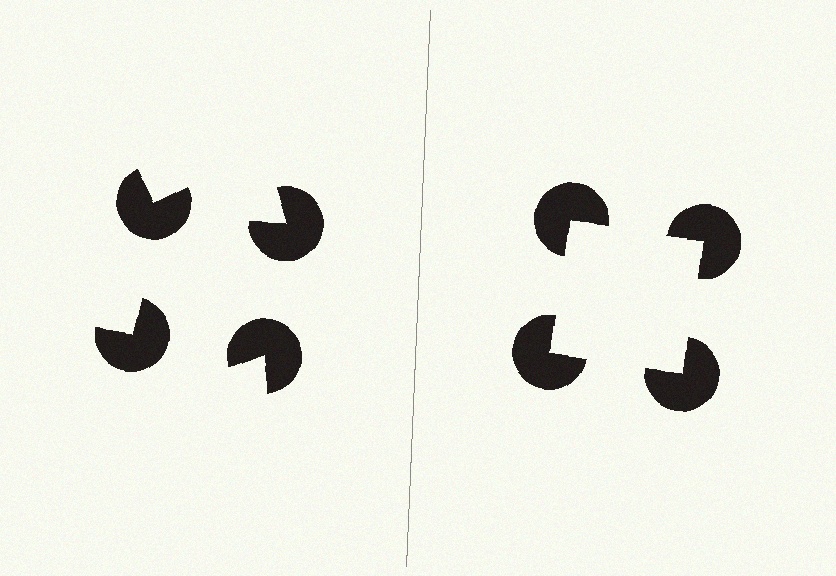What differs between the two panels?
The pac-man discs are positioned identically on both sides; only the wedge orientations differ. On the right they align to a square; on the left they are misaligned.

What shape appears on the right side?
An illusory square.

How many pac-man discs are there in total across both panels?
8 — 4 on each side.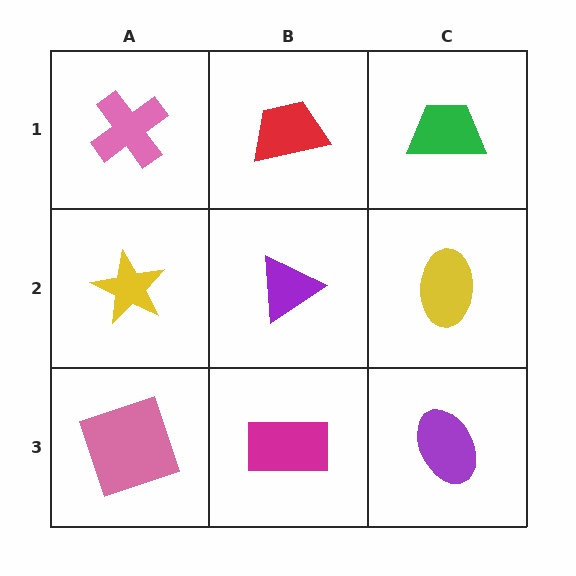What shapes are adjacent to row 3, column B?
A purple triangle (row 2, column B), a pink square (row 3, column A), a purple ellipse (row 3, column C).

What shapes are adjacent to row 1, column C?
A yellow ellipse (row 2, column C), a red trapezoid (row 1, column B).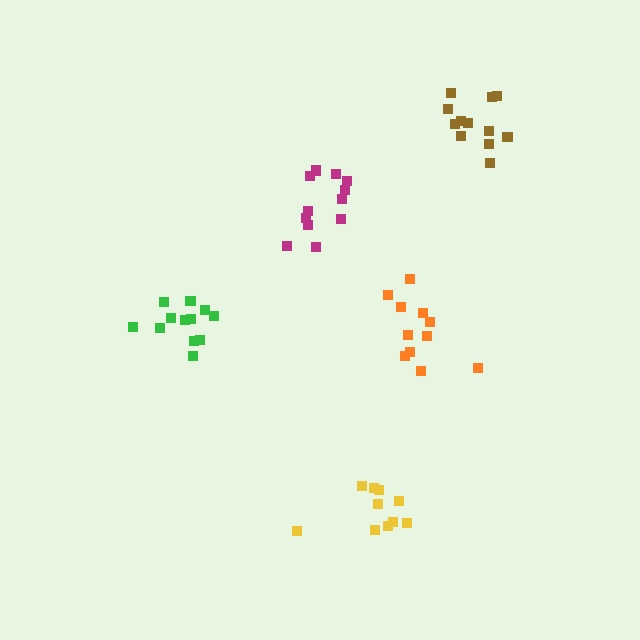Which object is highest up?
The brown cluster is topmost.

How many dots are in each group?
Group 1: 10 dots, Group 2: 12 dots, Group 3: 12 dots, Group 4: 11 dots, Group 5: 13 dots (58 total).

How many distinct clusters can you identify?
There are 5 distinct clusters.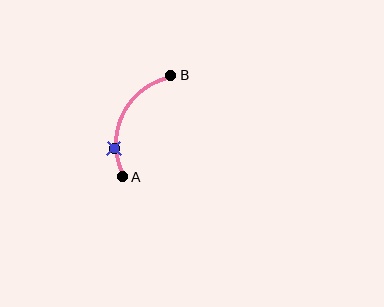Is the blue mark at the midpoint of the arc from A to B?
No. The blue mark lies on the arc but is closer to endpoint A. The arc midpoint would be at the point on the curve equidistant along the arc from both A and B.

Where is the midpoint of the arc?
The arc midpoint is the point on the curve farthest from the straight line joining A and B. It sits to the left of that line.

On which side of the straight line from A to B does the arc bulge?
The arc bulges to the left of the straight line connecting A and B.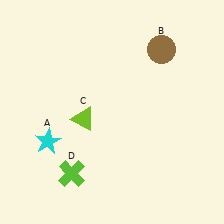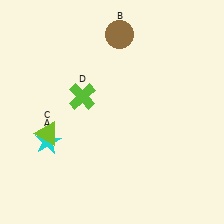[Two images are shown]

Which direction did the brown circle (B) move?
The brown circle (B) moved left.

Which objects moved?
The objects that moved are: the brown circle (B), the lime triangle (C), the lime cross (D).